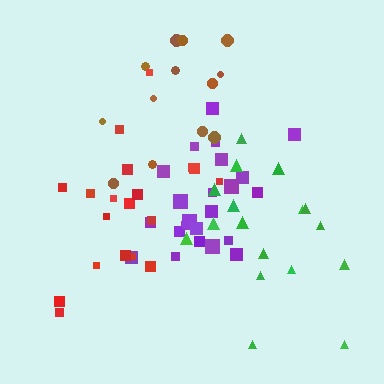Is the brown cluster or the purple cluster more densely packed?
Purple.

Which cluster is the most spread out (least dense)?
Red.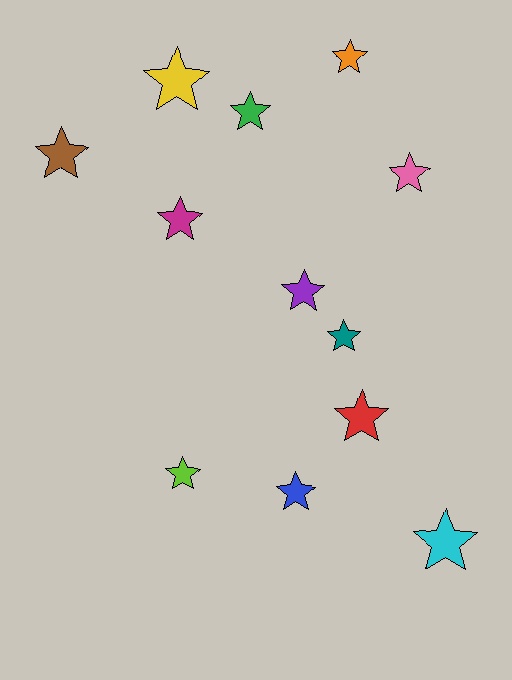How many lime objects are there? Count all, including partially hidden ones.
There is 1 lime object.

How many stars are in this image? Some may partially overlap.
There are 12 stars.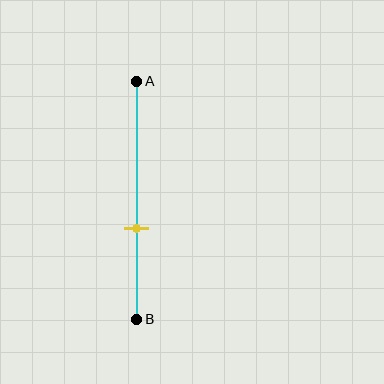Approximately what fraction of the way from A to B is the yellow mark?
The yellow mark is approximately 60% of the way from A to B.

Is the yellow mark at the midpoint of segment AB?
No, the mark is at about 60% from A, not at the 50% midpoint.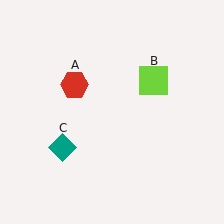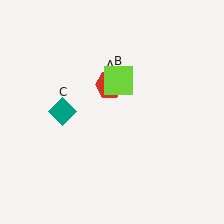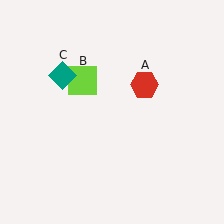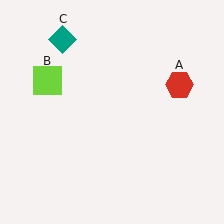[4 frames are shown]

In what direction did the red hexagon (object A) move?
The red hexagon (object A) moved right.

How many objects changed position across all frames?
3 objects changed position: red hexagon (object A), lime square (object B), teal diamond (object C).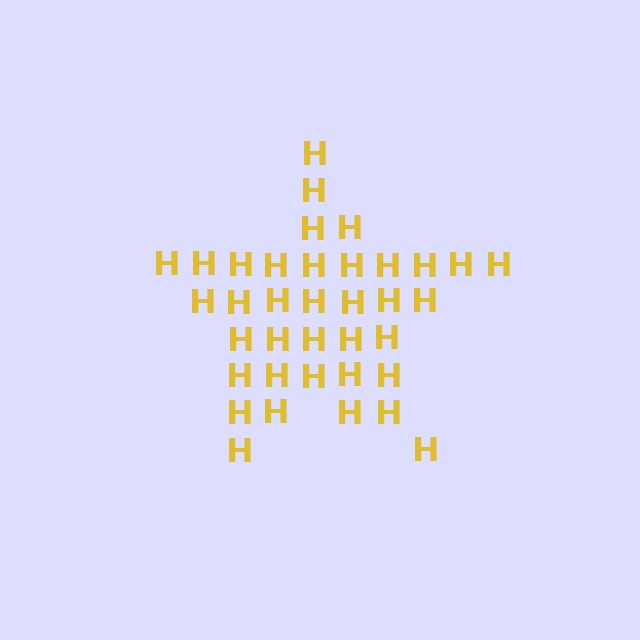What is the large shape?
The large shape is a star.